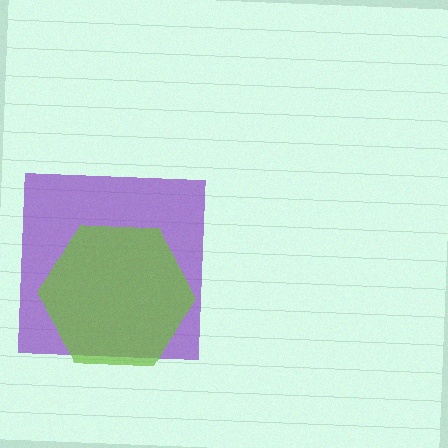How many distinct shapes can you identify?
There are 2 distinct shapes: a purple square, a lime hexagon.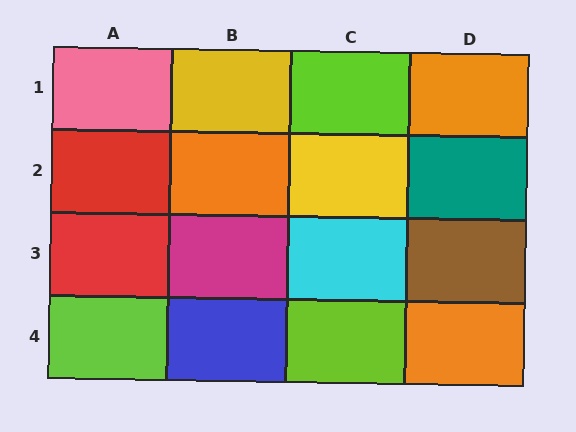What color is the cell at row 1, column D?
Orange.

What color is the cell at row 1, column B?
Yellow.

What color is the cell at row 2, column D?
Teal.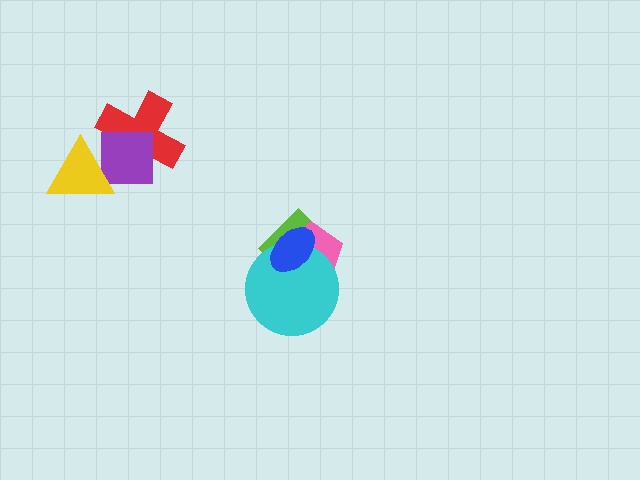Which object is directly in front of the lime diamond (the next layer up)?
The pink pentagon is directly in front of the lime diamond.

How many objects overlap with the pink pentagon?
3 objects overlap with the pink pentagon.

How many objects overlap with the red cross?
2 objects overlap with the red cross.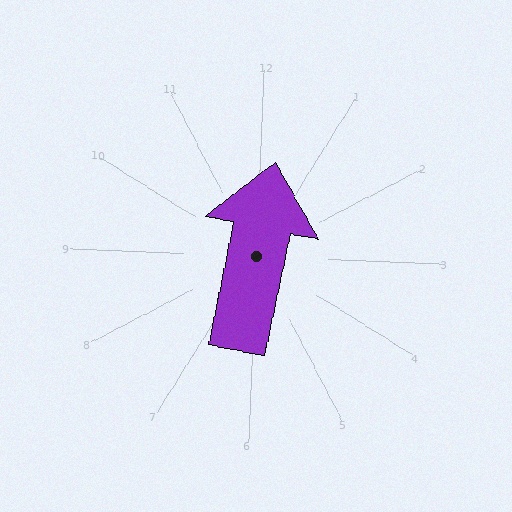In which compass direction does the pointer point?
North.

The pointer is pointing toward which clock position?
Roughly 12 o'clock.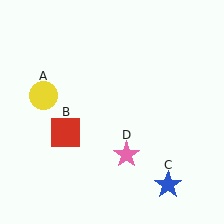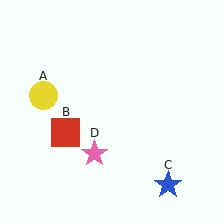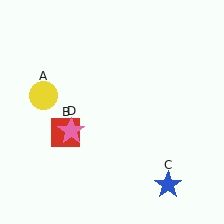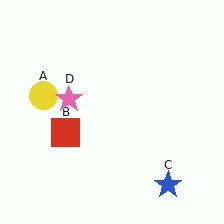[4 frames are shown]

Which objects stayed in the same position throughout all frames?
Yellow circle (object A) and red square (object B) and blue star (object C) remained stationary.